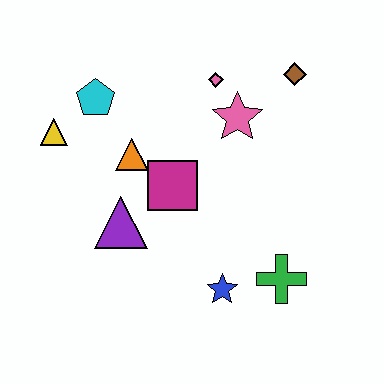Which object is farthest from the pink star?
The yellow triangle is farthest from the pink star.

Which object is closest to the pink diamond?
The pink star is closest to the pink diamond.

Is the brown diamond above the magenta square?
Yes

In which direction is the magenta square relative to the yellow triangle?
The magenta square is to the right of the yellow triangle.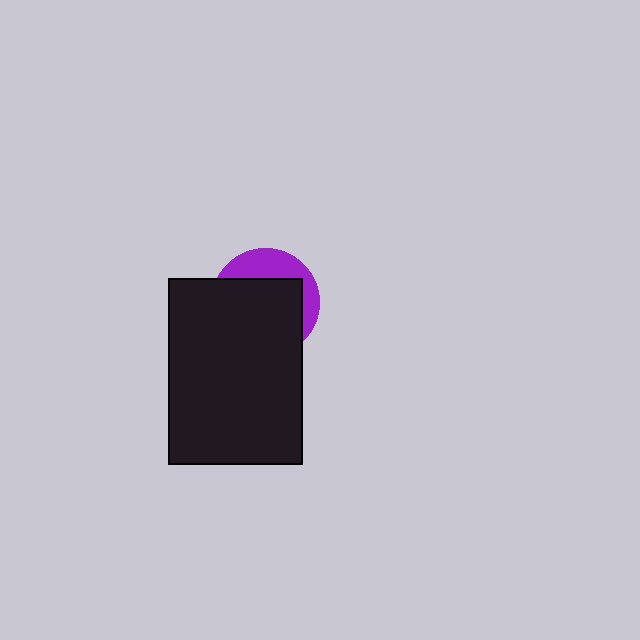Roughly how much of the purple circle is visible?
A small part of it is visible (roughly 30%).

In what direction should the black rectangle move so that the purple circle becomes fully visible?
The black rectangle should move toward the lower-left. That is the shortest direction to clear the overlap and leave the purple circle fully visible.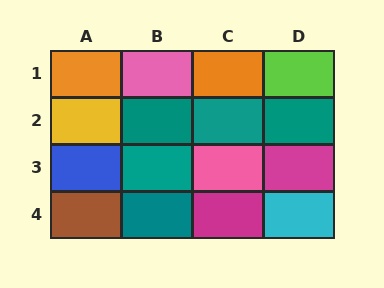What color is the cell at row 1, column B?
Pink.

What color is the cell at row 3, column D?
Magenta.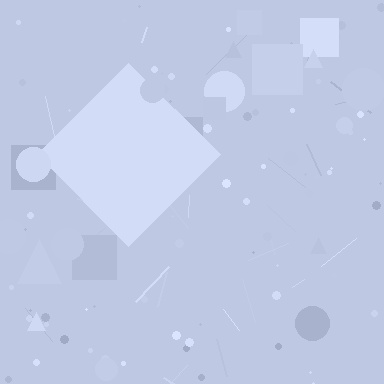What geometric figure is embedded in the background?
A diamond is embedded in the background.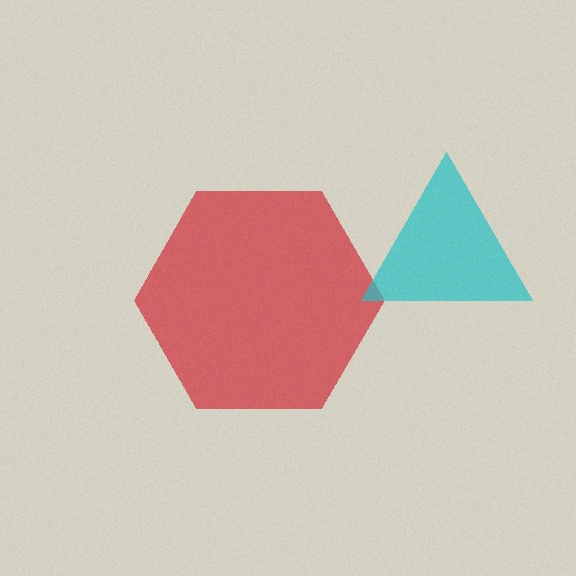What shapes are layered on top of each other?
The layered shapes are: a red hexagon, a cyan triangle.